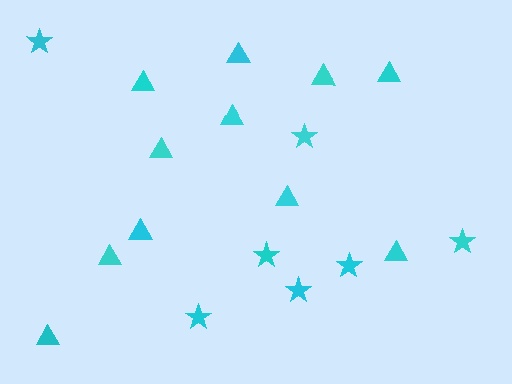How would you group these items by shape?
There are 2 groups: one group of stars (7) and one group of triangles (11).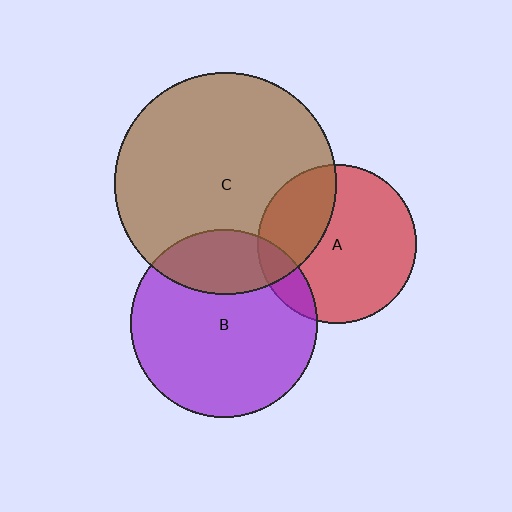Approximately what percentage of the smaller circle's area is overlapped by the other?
Approximately 25%.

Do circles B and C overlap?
Yes.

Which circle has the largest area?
Circle C (brown).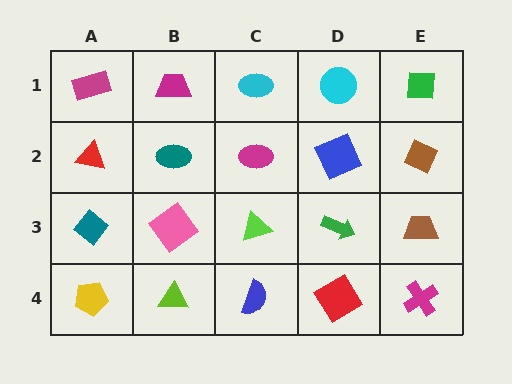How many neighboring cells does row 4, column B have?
3.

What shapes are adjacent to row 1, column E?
A brown diamond (row 2, column E), a cyan circle (row 1, column D).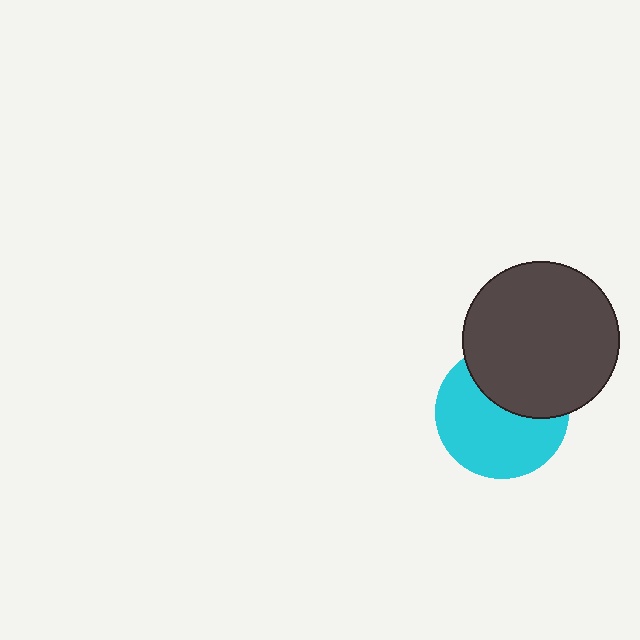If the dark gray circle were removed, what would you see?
You would see the complete cyan circle.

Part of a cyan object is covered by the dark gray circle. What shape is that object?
It is a circle.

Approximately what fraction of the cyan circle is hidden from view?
Roughly 38% of the cyan circle is hidden behind the dark gray circle.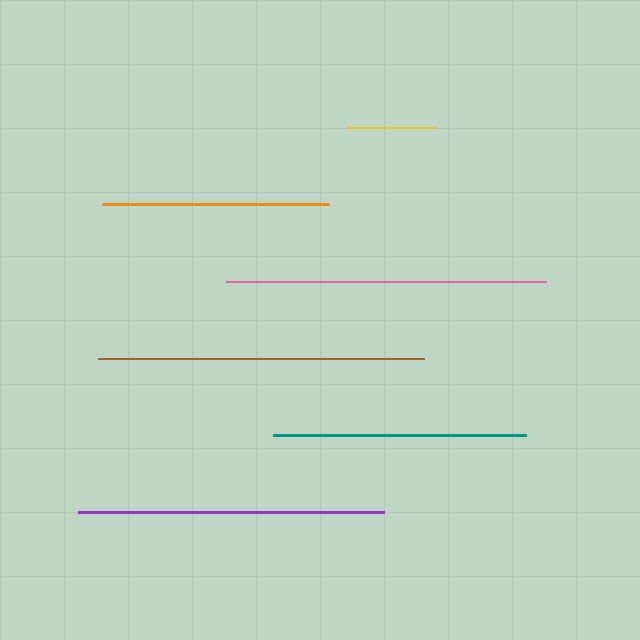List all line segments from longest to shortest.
From longest to shortest: brown, pink, purple, teal, orange, yellow.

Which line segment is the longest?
The brown line is the longest at approximately 326 pixels.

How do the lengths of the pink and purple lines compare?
The pink and purple lines are approximately the same length.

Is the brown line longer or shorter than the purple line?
The brown line is longer than the purple line.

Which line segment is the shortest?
The yellow line is the shortest at approximately 89 pixels.